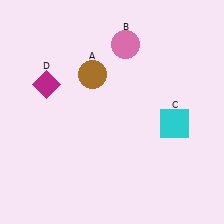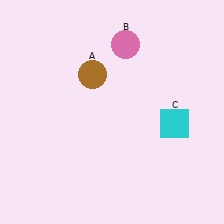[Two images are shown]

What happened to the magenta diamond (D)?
The magenta diamond (D) was removed in Image 2. It was in the top-left area of Image 1.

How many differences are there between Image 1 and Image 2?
There is 1 difference between the two images.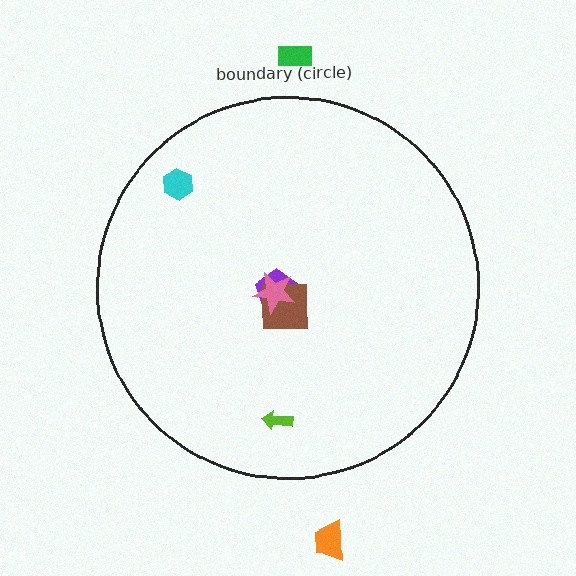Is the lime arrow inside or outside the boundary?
Inside.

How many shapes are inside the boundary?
5 inside, 2 outside.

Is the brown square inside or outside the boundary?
Inside.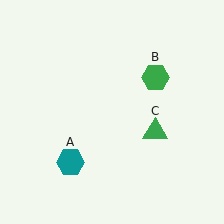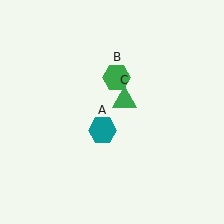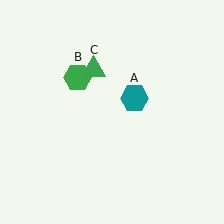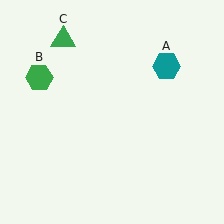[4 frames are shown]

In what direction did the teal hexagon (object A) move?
The teal hexagon (object A) moved up and to the right.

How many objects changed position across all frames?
3 objects changed position: teal hexagon (object A), green hexagon (object B), green triangle (object C).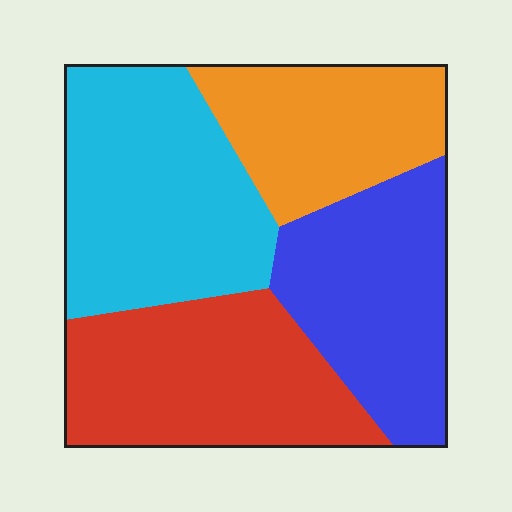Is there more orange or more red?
Red.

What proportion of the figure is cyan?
Cyan takes up about one third (1/3) of the figure.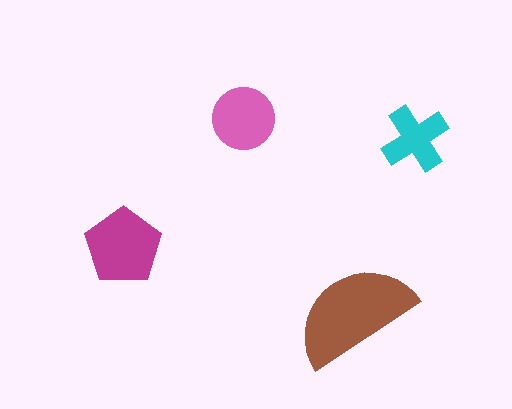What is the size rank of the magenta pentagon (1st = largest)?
2nd.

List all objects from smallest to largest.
The cyan cross, the pink circle, the magenta pentagon, the brown semicircle.